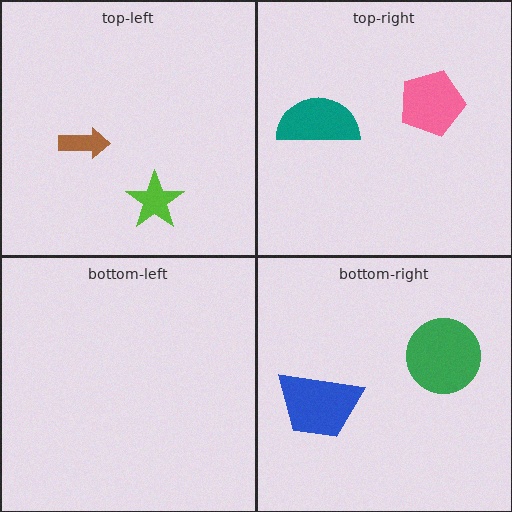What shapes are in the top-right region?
The teal semicircle, the pink pentagon.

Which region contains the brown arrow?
The top-left region.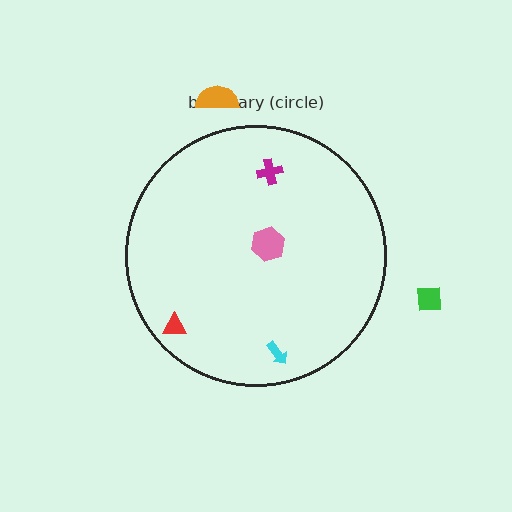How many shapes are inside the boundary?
4 inside, 2 outside.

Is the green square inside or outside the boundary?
Outside.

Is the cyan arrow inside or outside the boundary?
Inside.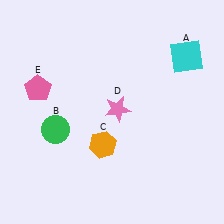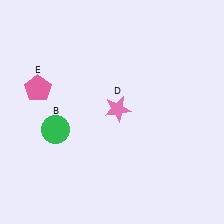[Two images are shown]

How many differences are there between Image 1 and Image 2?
There are 2 differences between the two images.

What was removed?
The orange hexagon (C), the cyan square (A) were removed in Image 2.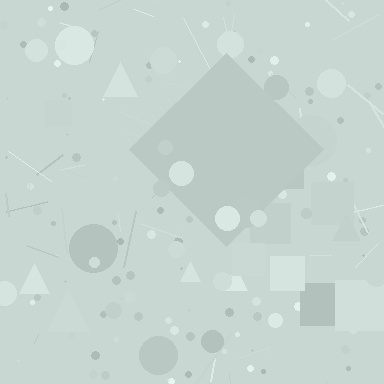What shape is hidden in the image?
A diamond is hidden in the image.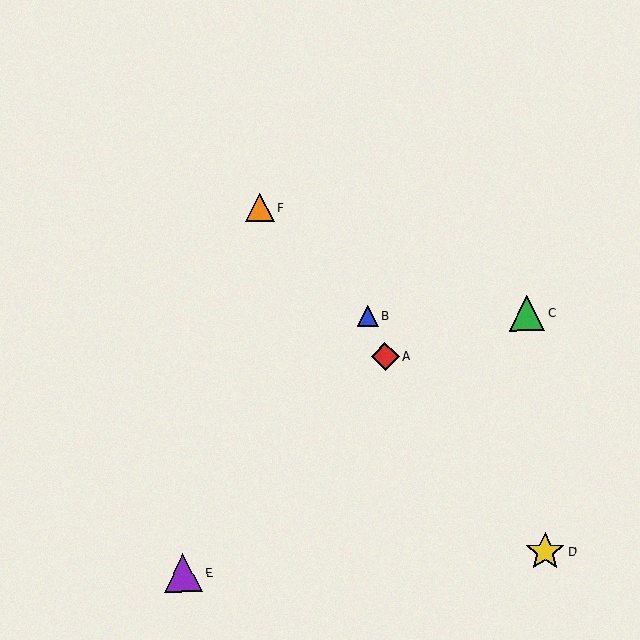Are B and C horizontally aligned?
Yes, both are at y≈316.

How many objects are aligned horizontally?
2 objects (B, C) are aligned horizontally.